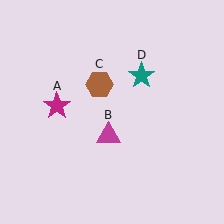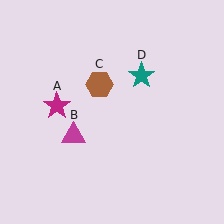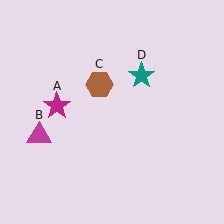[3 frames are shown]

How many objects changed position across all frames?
1 object changed position: magenta triangle (object B).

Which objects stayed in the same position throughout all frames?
Magenta star (object A) and brown hexagon (object C) and teal star (object D) remained stationary.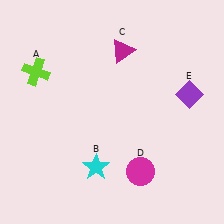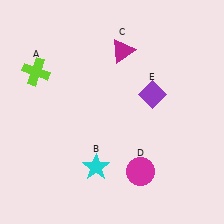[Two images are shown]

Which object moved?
The purple diamond (E) moved left.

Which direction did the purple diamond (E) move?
The purple diamond (E) moved left.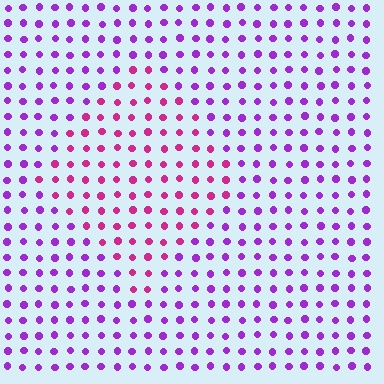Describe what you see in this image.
The image is filled with small purple elements in a uniform arrangement. A diamond-shaped region is visible where the elements are tinted to a slightly different hue, forming a subtle color boundary.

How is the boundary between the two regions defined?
The boundary is defined purely by a slight shift in hue (about 41 degrees). Spacing, size, and orientation are identical on both sides.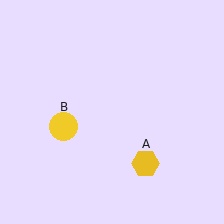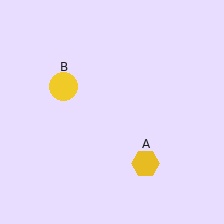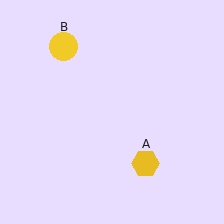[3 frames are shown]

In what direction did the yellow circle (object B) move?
The yellow circle (object B) moved up.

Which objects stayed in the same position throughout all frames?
Yellow hexagon (object A) remained stationary.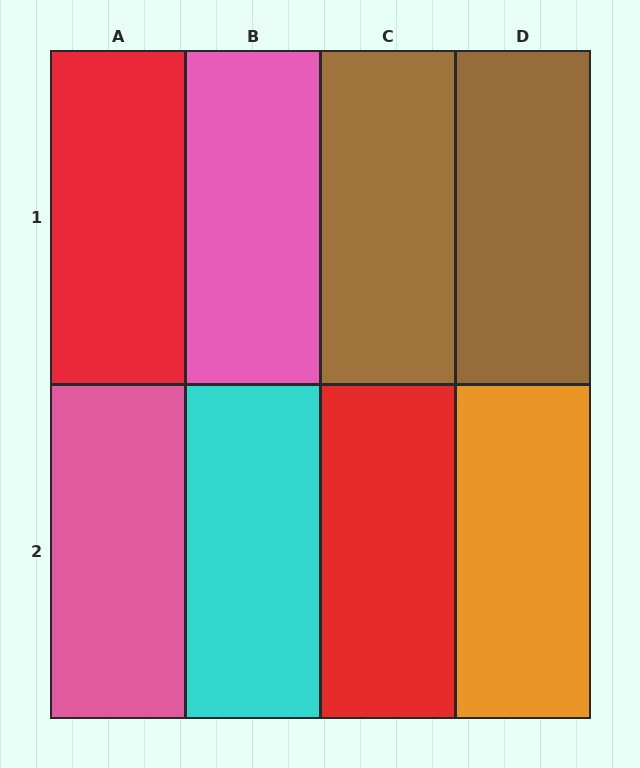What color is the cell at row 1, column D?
Brown.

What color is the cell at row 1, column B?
Pink.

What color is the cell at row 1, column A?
Red.